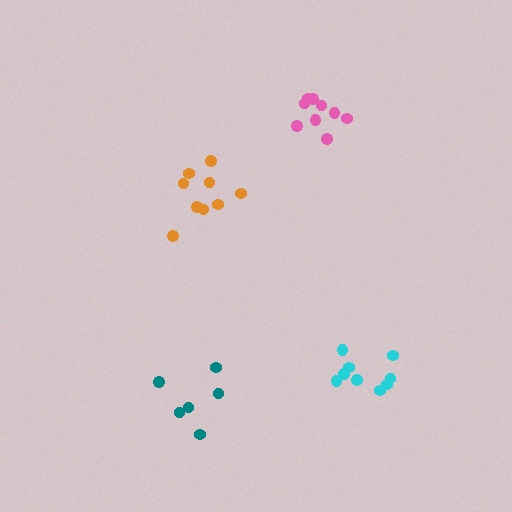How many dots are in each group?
Group 1: 6 dots, Group 2: 9 dots, Group 3: 9 dots, Group 4: 9 dots (33 total).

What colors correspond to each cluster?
The clusters are colored: teal, orange, cyan, pink.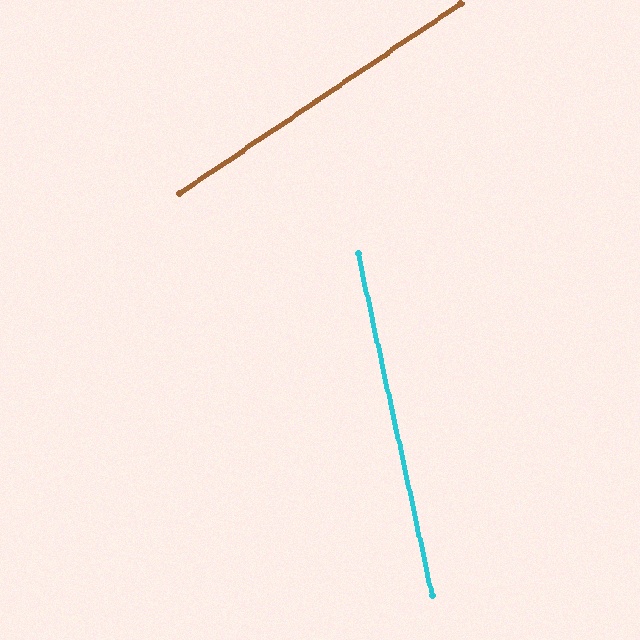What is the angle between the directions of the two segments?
Approximately 68 degrees.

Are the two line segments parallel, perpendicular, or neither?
Neither parallel nor perpendicular — they differ by about 68°.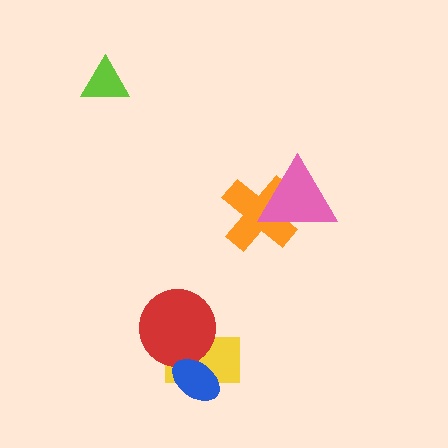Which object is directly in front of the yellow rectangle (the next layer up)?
The red circle is directly in front of the yellow rectangle.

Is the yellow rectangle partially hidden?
Yes, it is partially covered by another shape.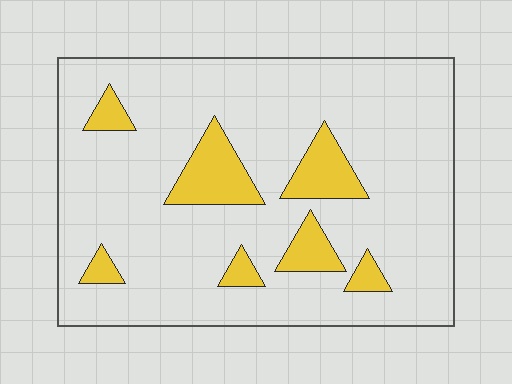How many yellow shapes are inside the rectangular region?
7.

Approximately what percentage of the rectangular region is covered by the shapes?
Approximately 15%.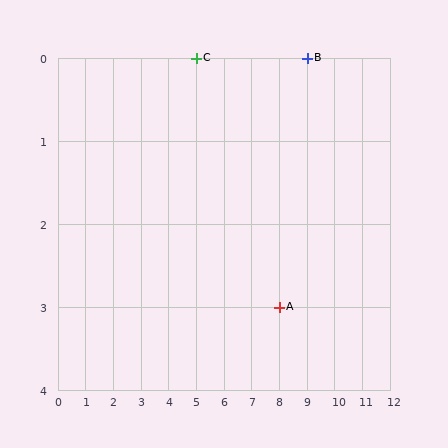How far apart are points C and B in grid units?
Points C and B are 4 columns apart.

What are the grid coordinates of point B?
Point B is at grid coordinates (9, 0).